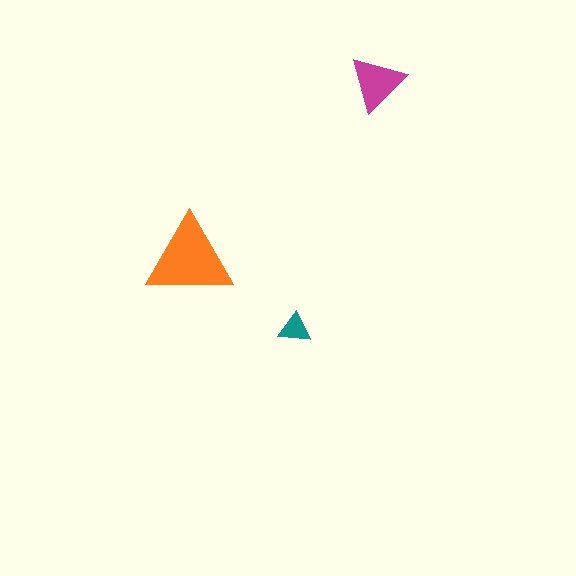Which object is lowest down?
The teal triangle is bottommost.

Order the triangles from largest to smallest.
the orange one, the magenta one, the teal one.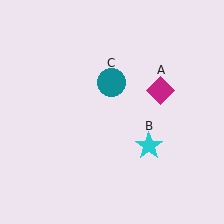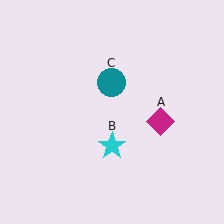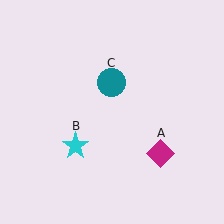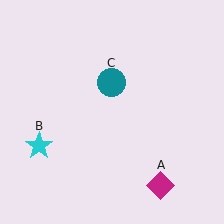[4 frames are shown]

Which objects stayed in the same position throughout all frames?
Teal circle (object C) remained stationary.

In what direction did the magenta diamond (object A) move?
The magenta diamond (object A) moved down.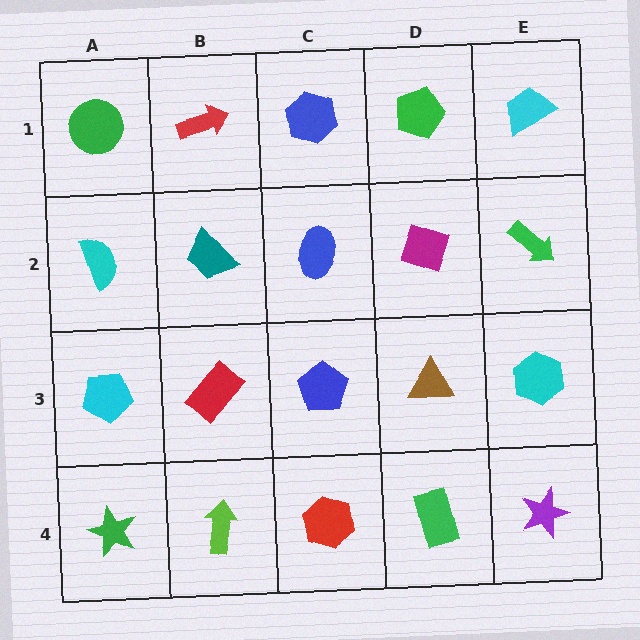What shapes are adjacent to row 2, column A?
A green circle (row 1, column A), a cyan pentagon (row 3, column A), a teal trapezoid (row 2, column B).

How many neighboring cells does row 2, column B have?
4.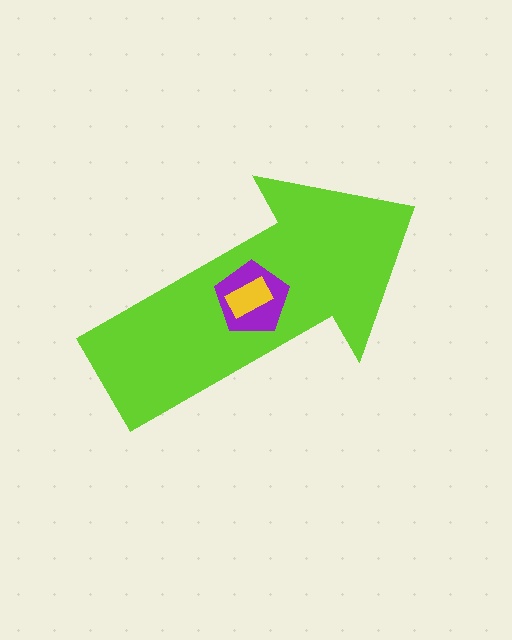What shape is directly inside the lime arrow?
The purple pentagon.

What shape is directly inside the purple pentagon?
The yellow rectangle.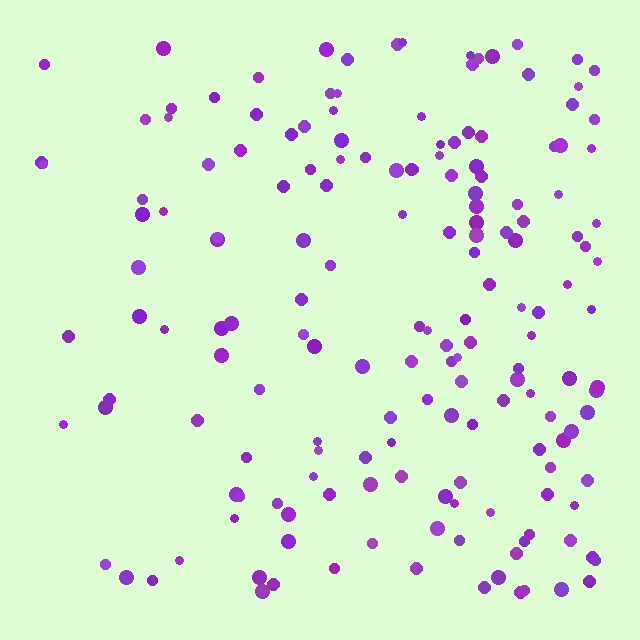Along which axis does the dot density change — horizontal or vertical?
Horizontal.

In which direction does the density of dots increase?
From left to right, with the right side densest.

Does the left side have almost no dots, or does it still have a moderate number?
Still a moderate number, just noticeably fewer than the right.